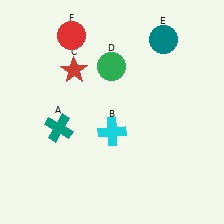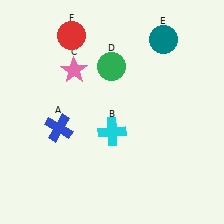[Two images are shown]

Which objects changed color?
A changed from teal to blue. C changed from red to pink.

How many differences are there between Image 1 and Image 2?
There are 2 differences between the two images.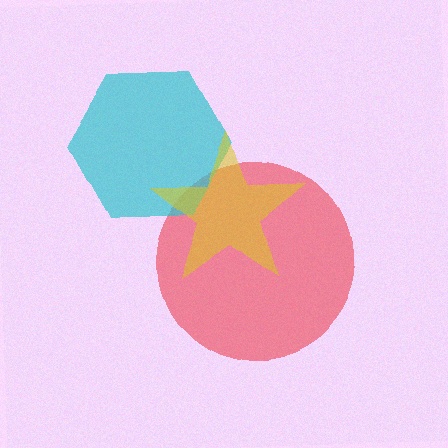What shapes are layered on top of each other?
The layered shapes are: a red circle, a cyan hexagon, a yellow star.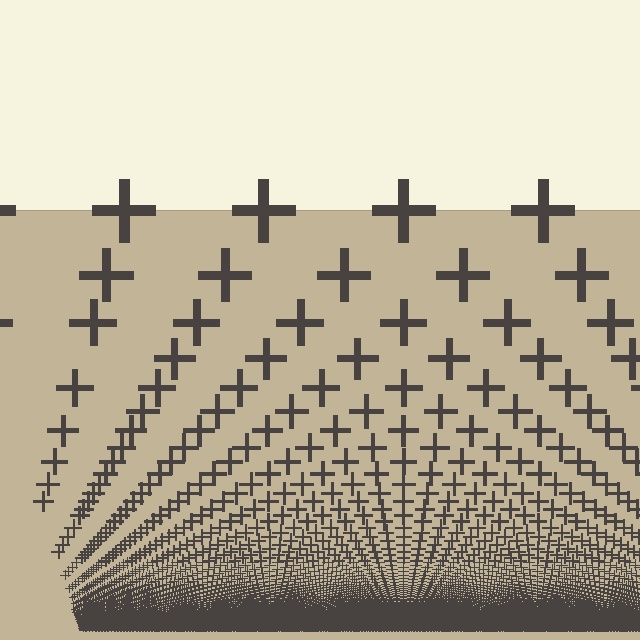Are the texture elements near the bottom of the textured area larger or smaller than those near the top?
Smaller. The gradient is inverted — elements near the bottom are smaller and denser.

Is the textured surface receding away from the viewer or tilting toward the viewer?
The surface appears to tilt toward the viewer. Texture elements get larger and sparser toward the top.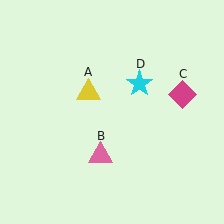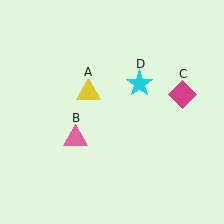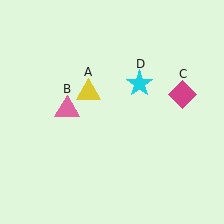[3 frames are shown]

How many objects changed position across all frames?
1 object changed position: pink triangle (object B).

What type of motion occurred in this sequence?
The pink triangle (object B) rotated clockwise around the center of the scene.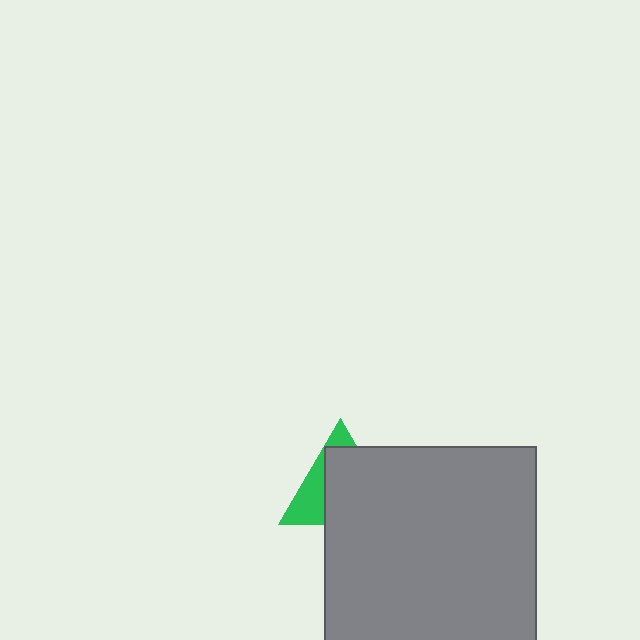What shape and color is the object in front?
The object in front is a gray square.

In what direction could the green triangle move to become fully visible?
The green triangle could move toward the upper-left. That would shift it out from behind the gray square entirely.